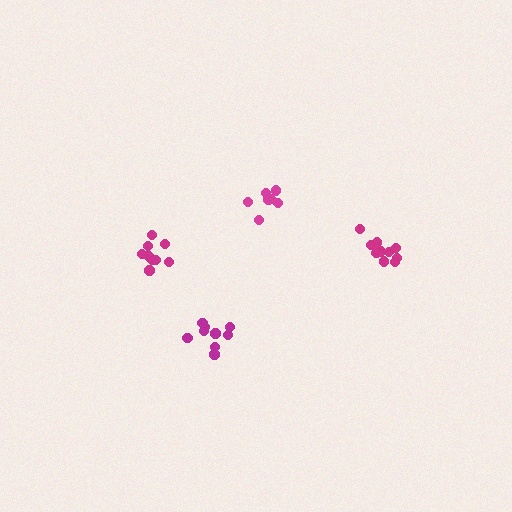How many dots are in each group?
Group 1: 9 dots, Group 2: 7 dots, Group 3: 10 dots, Group 4: 10 dots (36 total).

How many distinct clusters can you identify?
There are 4 distinct clusters.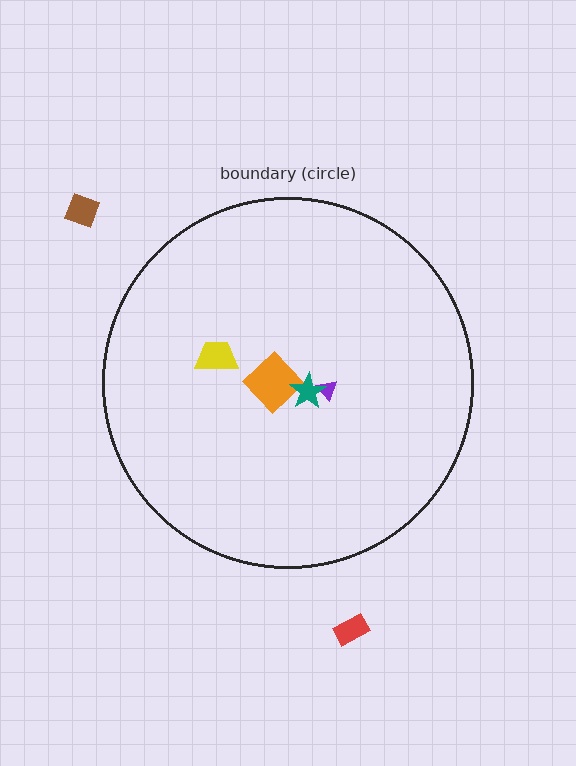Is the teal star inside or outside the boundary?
Inside.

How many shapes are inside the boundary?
4 inside, 2 outside.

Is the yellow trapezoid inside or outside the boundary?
Inside.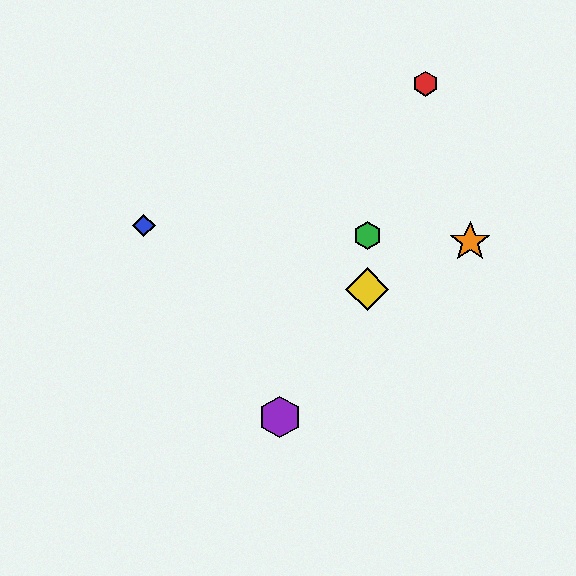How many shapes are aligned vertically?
2 shapes (the green hexagon, the yellow diamond) are aligned vertically.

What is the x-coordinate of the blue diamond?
The blue diamond is at x≈144.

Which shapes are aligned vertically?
The green hexagon, the yellow diamond are aligned vertically.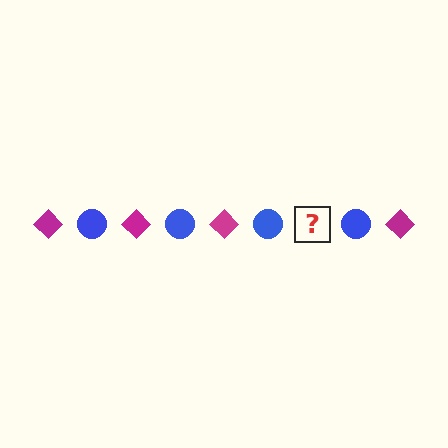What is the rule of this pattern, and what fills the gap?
The rule is that the pattern alternates between magenta diamond and blue circle. The gap should be filled with a magenta diamond.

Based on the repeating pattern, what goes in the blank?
The blank should be a magenta diamond.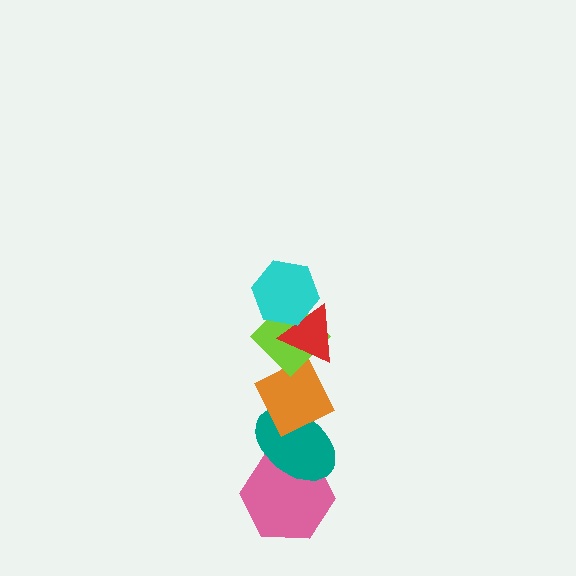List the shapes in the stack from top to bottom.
From top to bottom: the cyan hexagon, the red triangle, the lime diamond, the orange diamond, the teal ellipse, the pink hexagon.